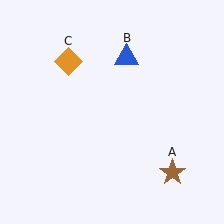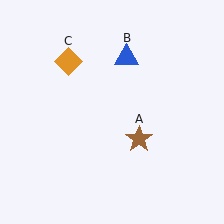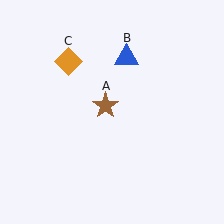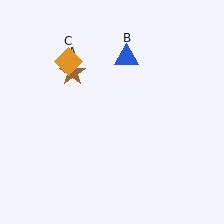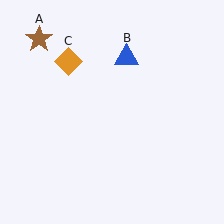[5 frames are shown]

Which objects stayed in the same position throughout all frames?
Blue triangle (object B) and orange diamond (object C) remained stationary.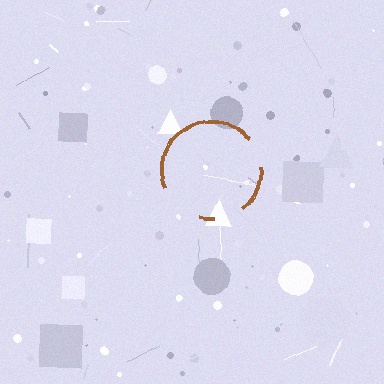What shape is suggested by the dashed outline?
The dashed outline suggests a circle.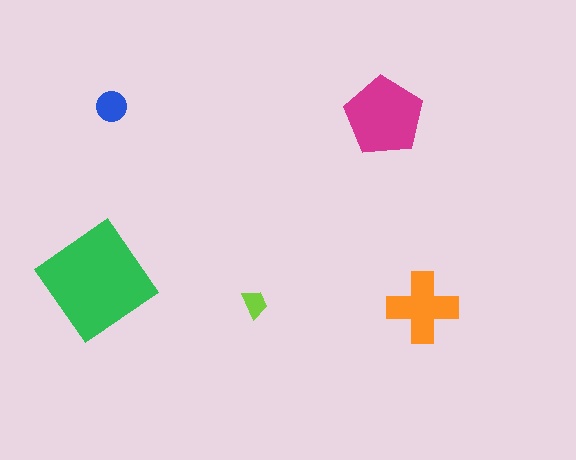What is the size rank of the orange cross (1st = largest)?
3rd.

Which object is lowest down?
The orange cross is bottommost.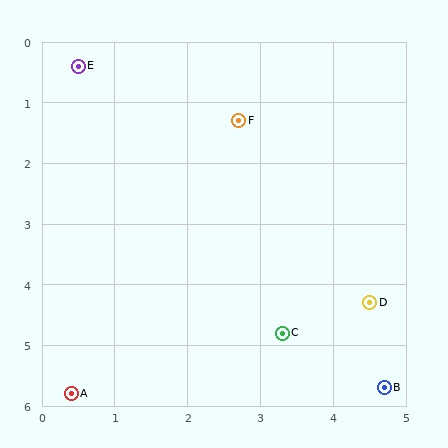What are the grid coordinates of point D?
Point D is at approximately (4.5, 4.3).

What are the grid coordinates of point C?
Point C is at approximately (3.3, 4.8).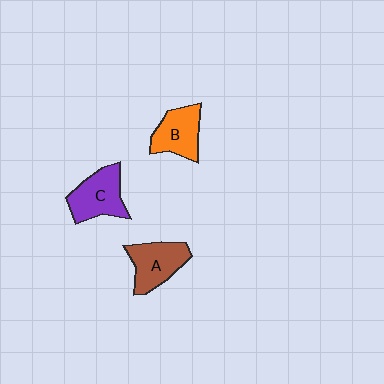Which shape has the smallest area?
Shape B (orange).